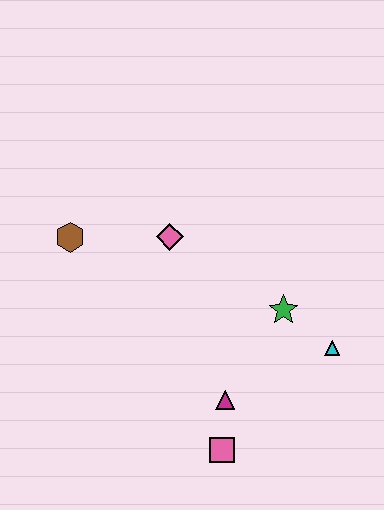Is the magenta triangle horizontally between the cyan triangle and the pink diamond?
Yes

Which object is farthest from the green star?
The brown hexagon is farthest from the green star.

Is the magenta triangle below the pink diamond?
Yes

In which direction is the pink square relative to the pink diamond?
The pink square is below the pink diamond.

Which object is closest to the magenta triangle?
The pink square is closest to the magenta triangle.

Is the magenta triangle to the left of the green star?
Yes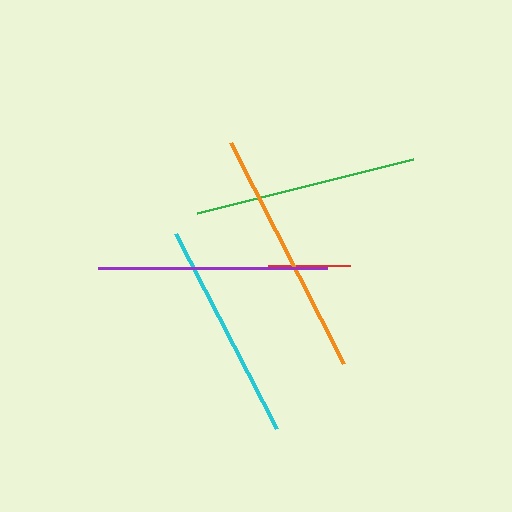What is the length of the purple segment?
The purple segment is approximately 229 pixels long.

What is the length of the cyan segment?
The cyan segment is approximately 220 pixels long.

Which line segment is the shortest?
The red line is the shortest at approximately 82 pixels.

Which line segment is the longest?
The orange line is the longest at approximately 248 pixels.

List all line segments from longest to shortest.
From longest to shortest: orange, purple, green, cyan, red.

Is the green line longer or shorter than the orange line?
The orange line is longer than the green line.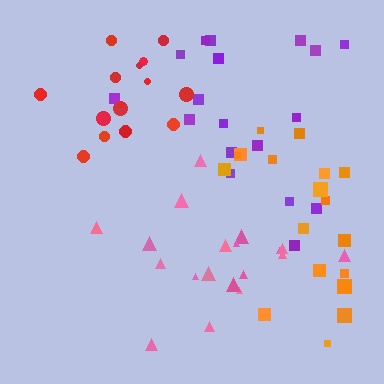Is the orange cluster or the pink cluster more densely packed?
Pink.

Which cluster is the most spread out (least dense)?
Orange.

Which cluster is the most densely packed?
Red.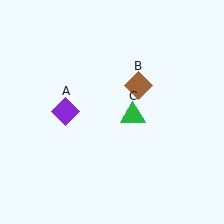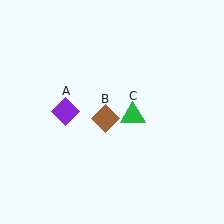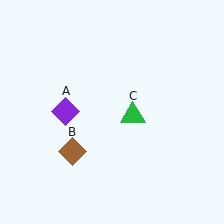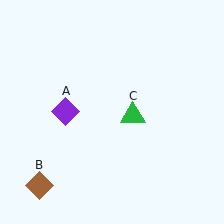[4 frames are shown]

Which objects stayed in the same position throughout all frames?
Purple diamond (object A) and green triangle (object C) remained stationary.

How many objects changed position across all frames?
1 object changed position: brown diamond (object B).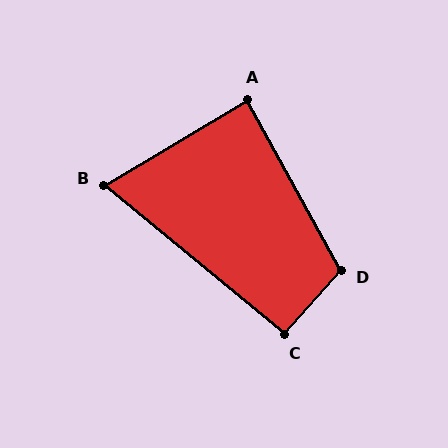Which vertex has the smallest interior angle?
B, at approximately 70 degrees.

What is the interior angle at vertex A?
Approximately 88 degrees (approximately right).